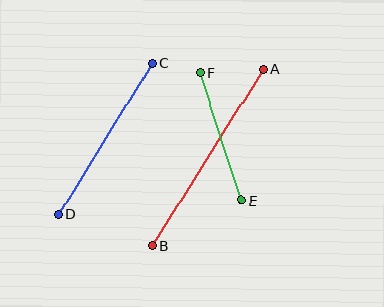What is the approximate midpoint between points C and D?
The midpoint is at approximately (106, 138) pixels.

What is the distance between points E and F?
The distance is approximately 134 pixels.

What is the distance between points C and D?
The distance is approximately 178 pixels.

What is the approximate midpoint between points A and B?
The midpoint is at approximately (208, 157) pixels.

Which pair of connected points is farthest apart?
Points A and B are farthest apart.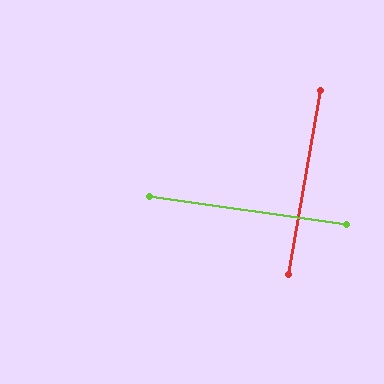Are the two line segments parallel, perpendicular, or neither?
Perpendicular — they meet at approximately 88°.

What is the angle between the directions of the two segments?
Approximately 88 degrees.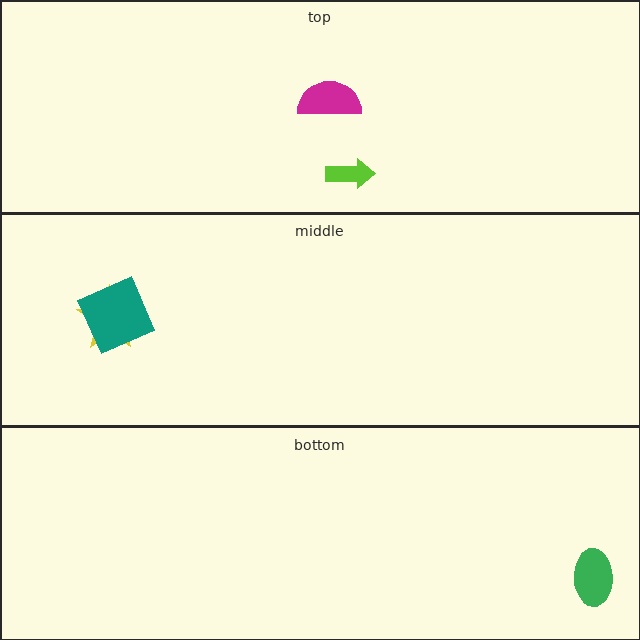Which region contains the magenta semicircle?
The top region.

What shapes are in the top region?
The lime arrow, the magenta semicircle.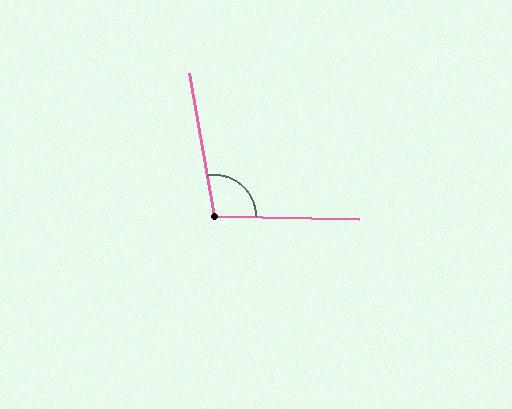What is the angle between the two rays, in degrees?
Approximately 101 degrees.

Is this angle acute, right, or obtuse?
It is obtuse.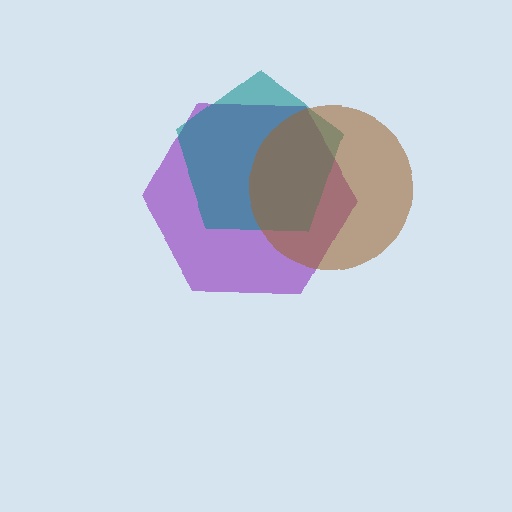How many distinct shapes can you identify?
There are 3 distinct shapes: a purple hexagon, a teal pentagon, a brown circle.